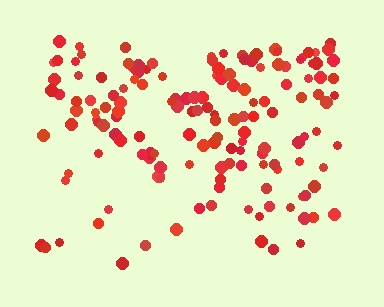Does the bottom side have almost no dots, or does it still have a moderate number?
Still a moderate number, just noticeably fewer than the top.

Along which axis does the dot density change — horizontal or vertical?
Vertical.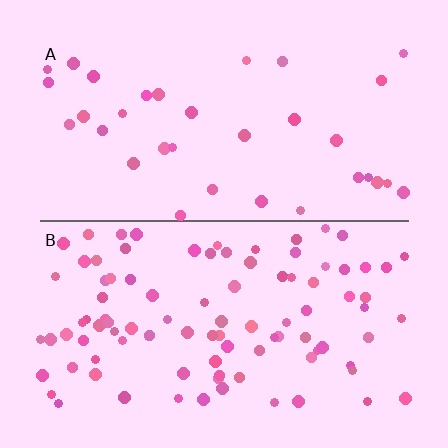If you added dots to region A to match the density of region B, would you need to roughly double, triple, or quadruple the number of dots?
Approximately triple.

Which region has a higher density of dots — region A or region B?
B (the bottom).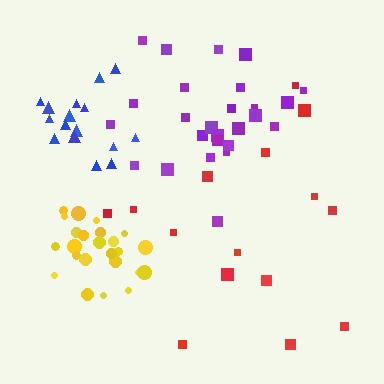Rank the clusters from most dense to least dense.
yellow, blue, purple, red.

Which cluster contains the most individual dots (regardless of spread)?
Purple (26).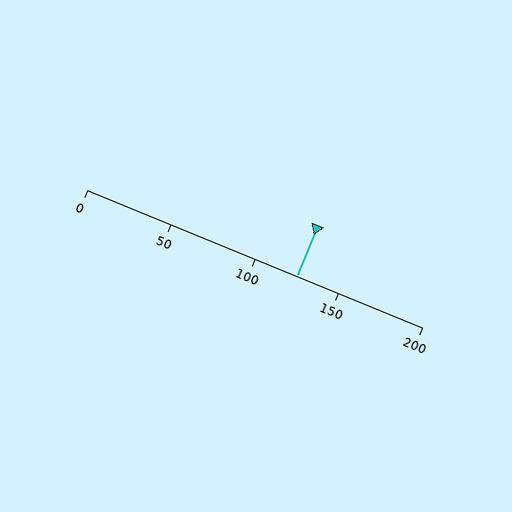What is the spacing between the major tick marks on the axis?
The major ticks are spaced 50 apart.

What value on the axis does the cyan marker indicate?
The marker indicates approximately 125.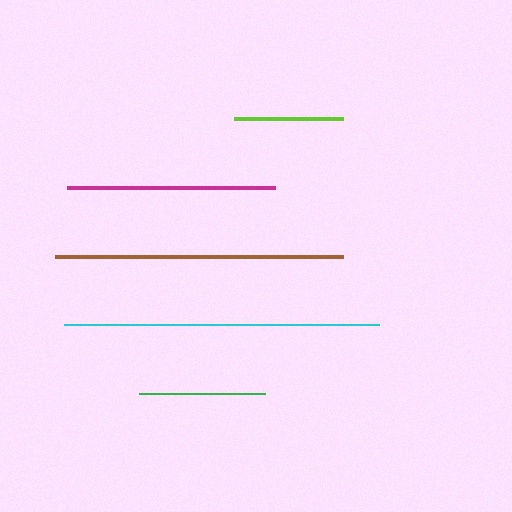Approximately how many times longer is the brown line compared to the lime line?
The brown line is approximately 2.6 times the length of the lime line.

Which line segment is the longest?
The cyan line is the longest at approximately 315 pixels.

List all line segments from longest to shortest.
From longest to shortest: cyan, brown, magenta, green, lime.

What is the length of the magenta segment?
The magenta segment is approximately 209 pixels long.